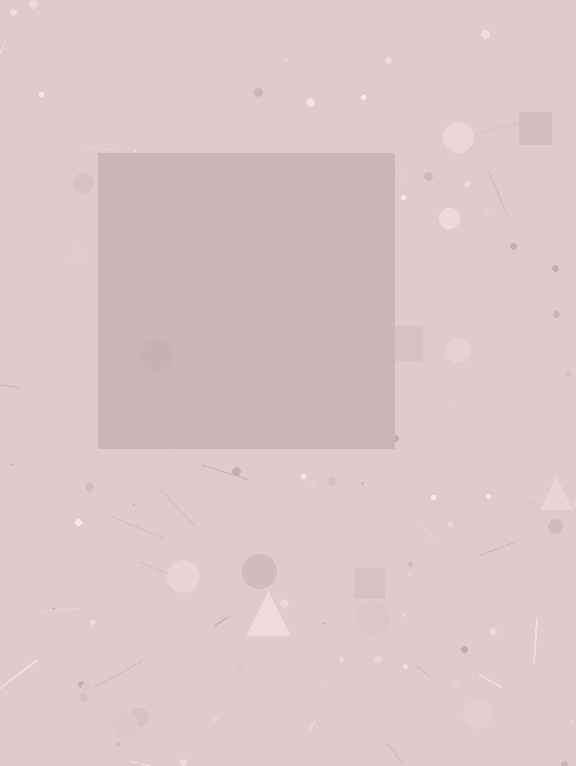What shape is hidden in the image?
A square is hidden in the image.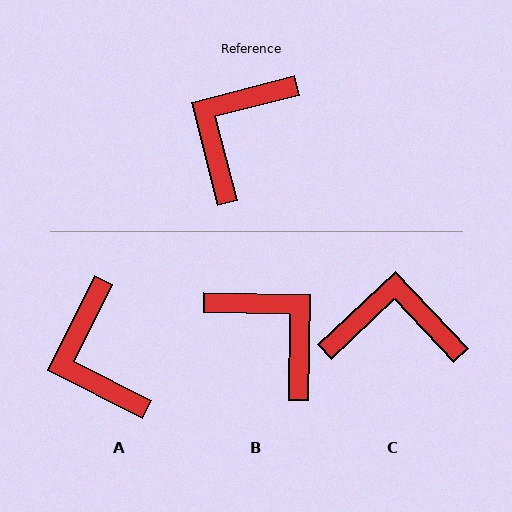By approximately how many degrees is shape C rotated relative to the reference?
Approximately 61 degrees clockwise.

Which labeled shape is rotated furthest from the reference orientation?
B, about 105 degrees away.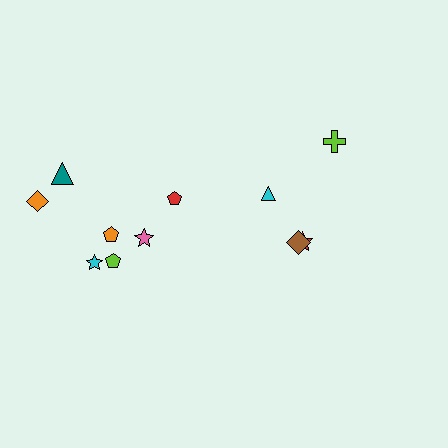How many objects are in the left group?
There are 7 objects.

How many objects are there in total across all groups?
There are 11 objects.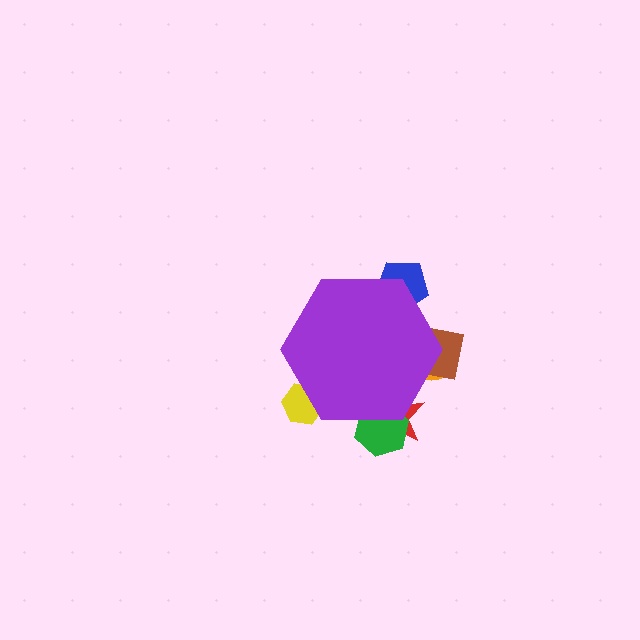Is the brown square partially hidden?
Yes, the brown square is partially hidden behind the purple hexagon.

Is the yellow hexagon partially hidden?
Yes, the yellow hexagon is partially hidden behind the purple hexagon.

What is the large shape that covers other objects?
A purple hexagon.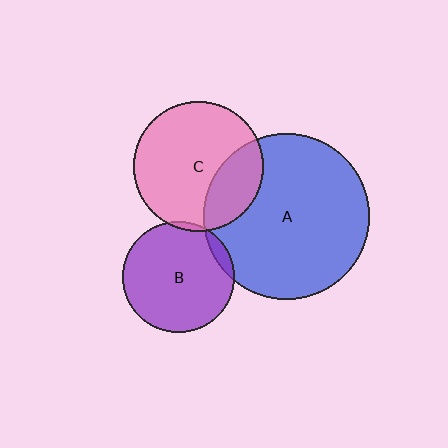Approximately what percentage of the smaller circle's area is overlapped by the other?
Approximately 25%.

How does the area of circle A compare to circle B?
Approximately 2.2 times.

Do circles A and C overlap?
Yes.